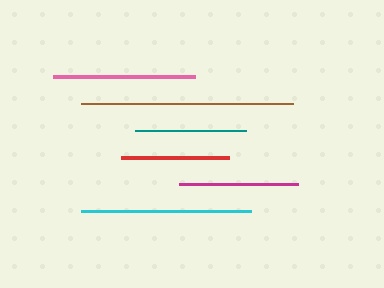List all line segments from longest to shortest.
From longest to shortest: brown, cyan, pink, magenta, teal, red.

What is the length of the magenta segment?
The magenta segment is approximately 119 pixels long.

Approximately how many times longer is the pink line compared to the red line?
The pink line is approximately 1.3 times the length of the red line.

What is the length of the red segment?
The red segment is approximately 108 pixels long.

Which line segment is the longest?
The brown line is the longest at approximately 212 pixels.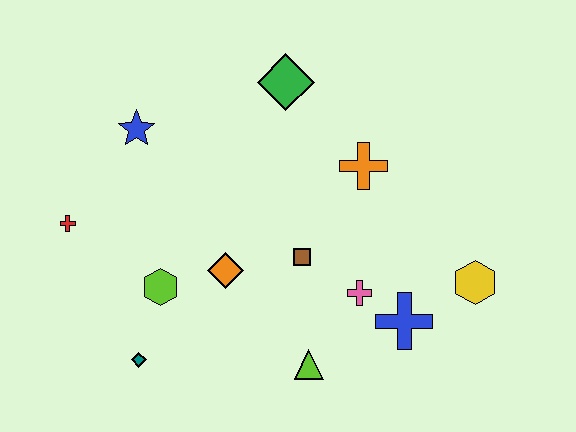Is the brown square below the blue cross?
No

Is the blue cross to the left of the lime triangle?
No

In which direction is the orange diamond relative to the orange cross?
The orange diamond is to the left of the orange cross.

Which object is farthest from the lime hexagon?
The yellow hexagon is farthest from the lime hexagon.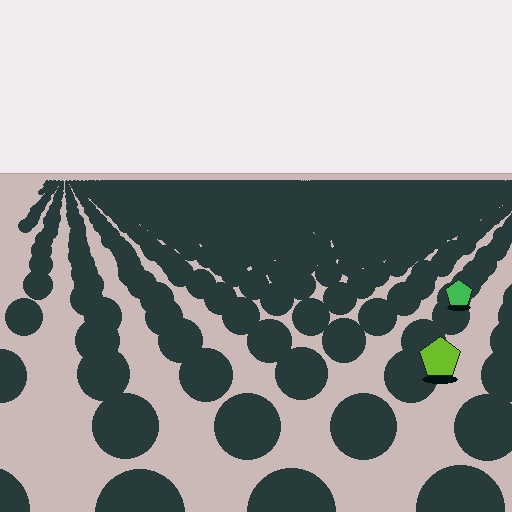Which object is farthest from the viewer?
The green pentagon is farthest from the viewer. It appears smaller and the ground texture around it is denser.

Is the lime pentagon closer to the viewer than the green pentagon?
Yes. The lime pentagon is closer — you can tell from the texture gradient: the ground texture is coarser near it.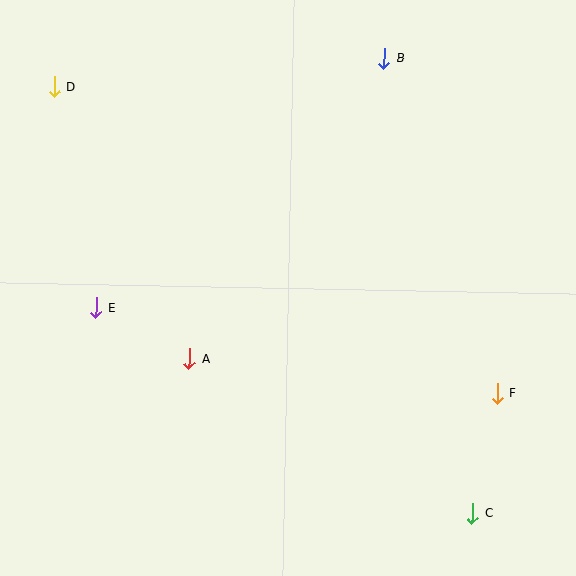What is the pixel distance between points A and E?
The distance between A and E is 106 pixels.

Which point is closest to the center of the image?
Point A at (189, 359) is closest to the center.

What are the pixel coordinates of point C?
Point C is at (473, 513).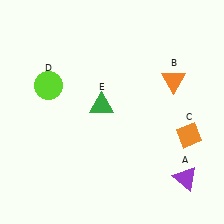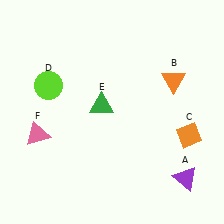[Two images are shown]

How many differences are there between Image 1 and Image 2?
There is 1 difference between the two images.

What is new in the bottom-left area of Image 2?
A pink triangle (F) was added in the bottom-left area of Image 2.